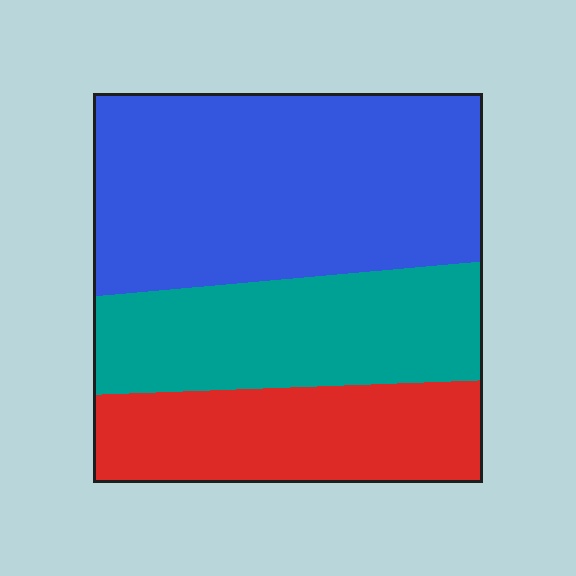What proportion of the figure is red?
Red takes up about one quarter (1/4) of the figure.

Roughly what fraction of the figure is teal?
Teal takes up about one quarter (1/4) of the figure.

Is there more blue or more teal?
Blue.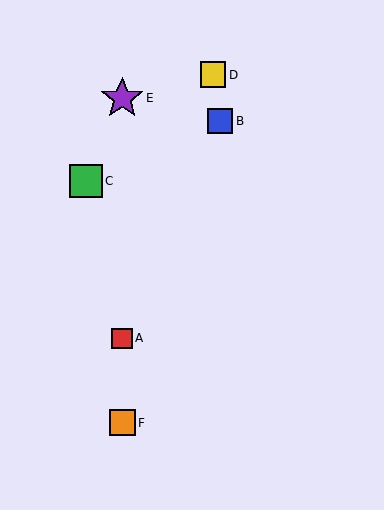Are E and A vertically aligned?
Yes, both are at x≈122.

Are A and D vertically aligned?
No, A is at x≈122 and D is at x≈213.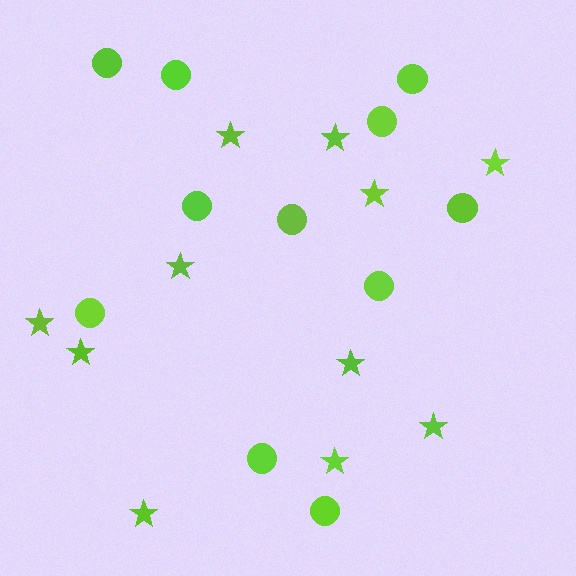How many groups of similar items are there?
There are 2 groups: one group of stars (11) and one group of circles (11).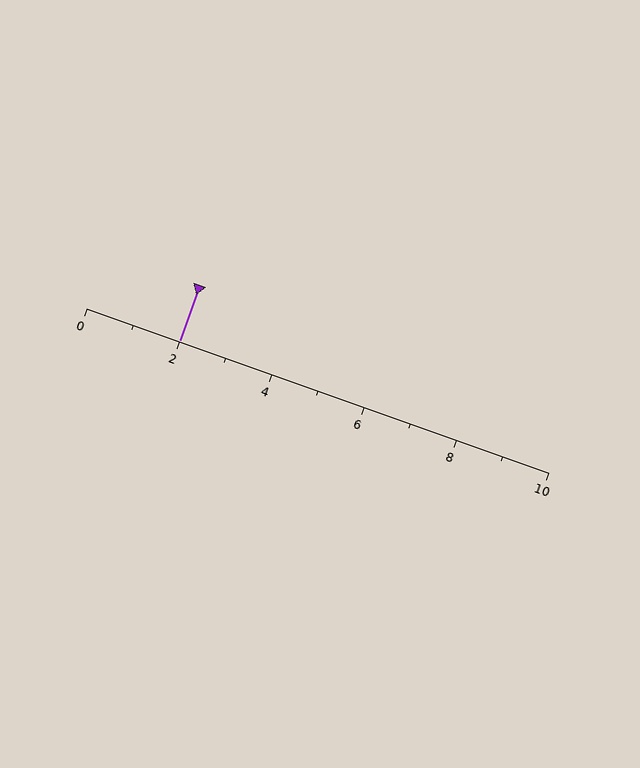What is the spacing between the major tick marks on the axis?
The major ticks are spaced 2 apart.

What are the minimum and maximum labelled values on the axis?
The axis runs from 0 to 10.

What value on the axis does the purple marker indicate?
The marker indicates approximately 2.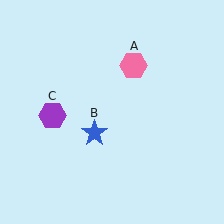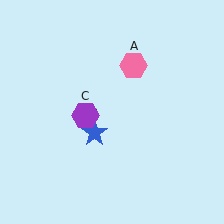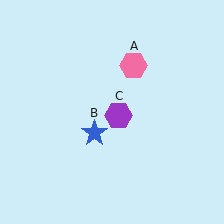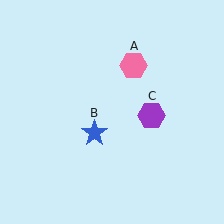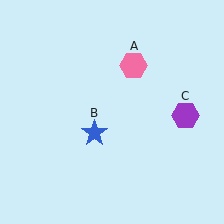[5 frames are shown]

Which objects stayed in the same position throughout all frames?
Pink hexagon (object A) and blue star (object B) remained stationary.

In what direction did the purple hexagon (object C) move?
The purple hexagon (object C) moved right.